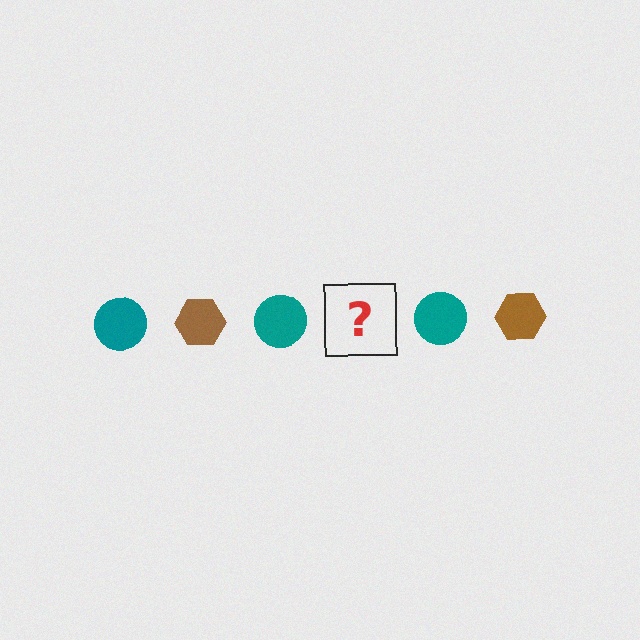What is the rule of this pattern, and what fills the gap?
The rule is that the pattern alternates between teal circle and brown hexagon. The gap should be filled with a brown hexagon.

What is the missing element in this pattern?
The missing element is a brown hexagon.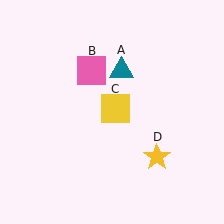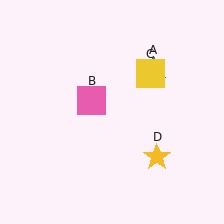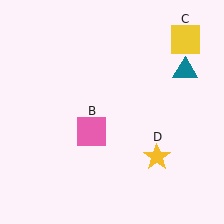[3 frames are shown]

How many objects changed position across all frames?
3 objects changed position: teal triangle (object A), pink square (object B), yellow square (object C).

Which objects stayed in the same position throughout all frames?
Yellow star (object D) remained stationary.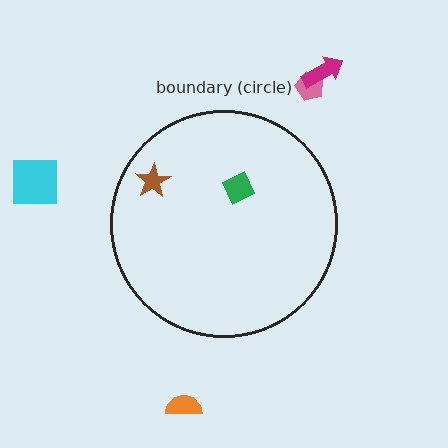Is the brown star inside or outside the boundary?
Inside.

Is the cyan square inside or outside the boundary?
Outside.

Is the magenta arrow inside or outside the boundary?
Outside.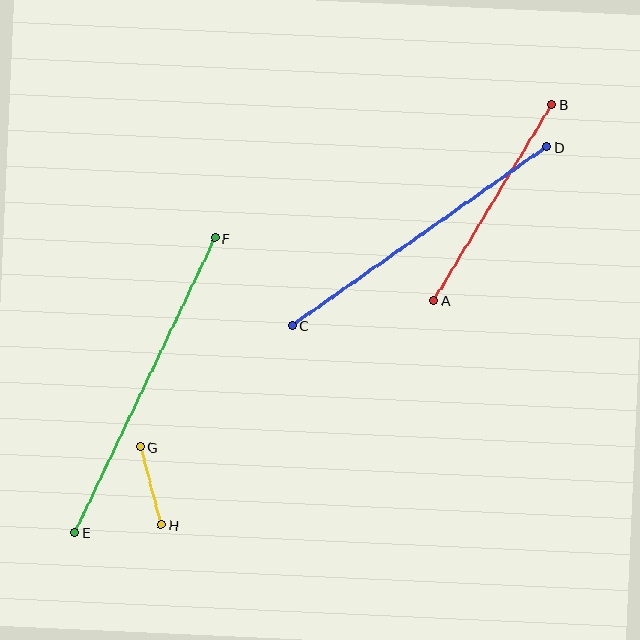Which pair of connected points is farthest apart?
Points E and F are farthest apart.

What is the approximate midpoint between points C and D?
The midpoint is at approximately (419, 236) pixels.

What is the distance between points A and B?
The distance is approximately 229 pixels.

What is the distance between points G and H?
The distance is approximately 81 pixels.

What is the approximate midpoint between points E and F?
The midpoint is at approximately (145, 385) pixels.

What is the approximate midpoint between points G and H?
The midpoint is at approximately (151, 486) pixels.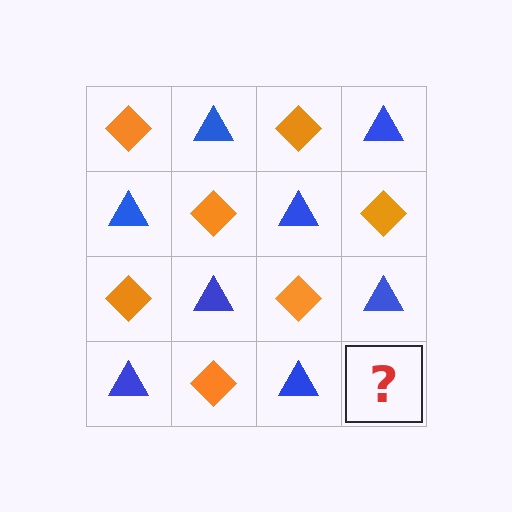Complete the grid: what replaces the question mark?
The question mark should be replaced with an orange diamond.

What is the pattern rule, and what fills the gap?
The rule is that it alternates orange diamond and blue triangle in a checkerboard pattern. The gap should be filled with an orange diamond.